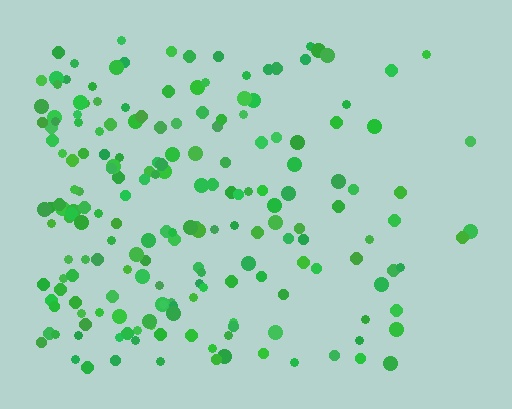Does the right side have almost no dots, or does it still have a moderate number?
Still a moderate number, just noticeably fewer than the left.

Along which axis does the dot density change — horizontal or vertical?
Horizontal.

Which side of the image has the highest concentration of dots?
The left.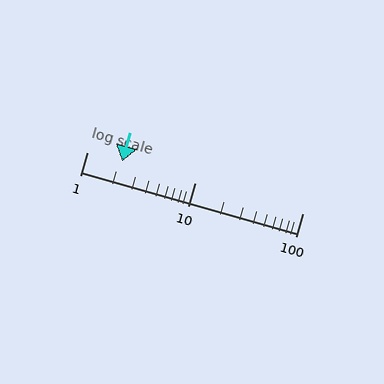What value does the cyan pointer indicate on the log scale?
The pointer indicates approximately 2.1.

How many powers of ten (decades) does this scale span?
The scale spans 2 decades, from 1 to 100.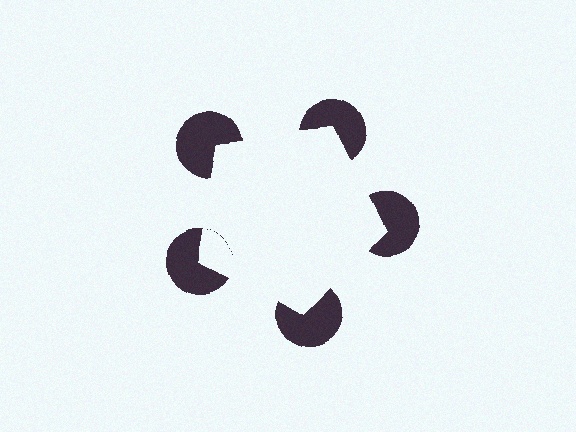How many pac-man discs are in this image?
There are 5 — one at each vertex of the illusory pentagon.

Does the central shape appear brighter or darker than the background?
It typically appears slightly brighter than the background, even though no actual brightness change is drawn.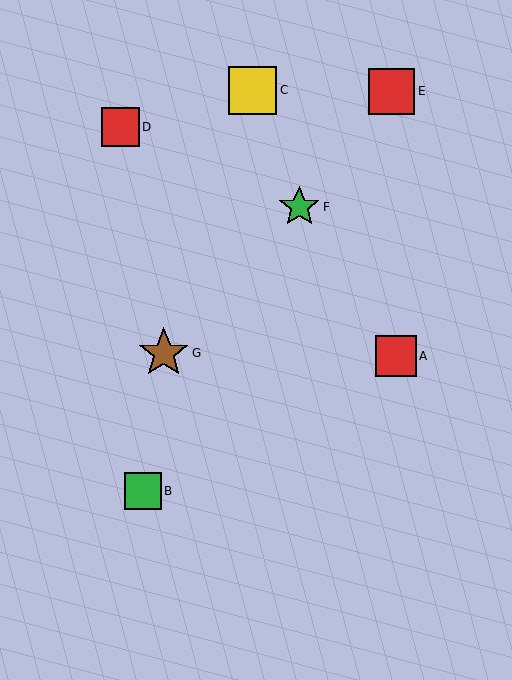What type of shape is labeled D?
Shape D is a red square.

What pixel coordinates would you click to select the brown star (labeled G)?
Click at (164, 353) to select the brown star G.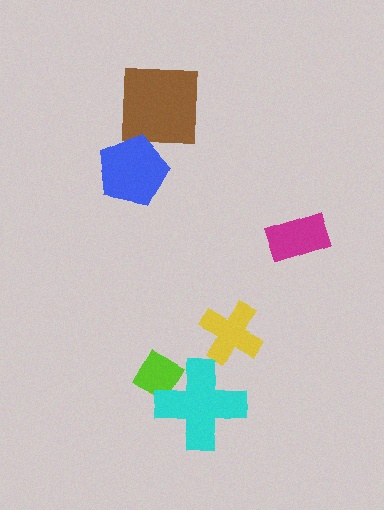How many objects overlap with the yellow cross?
0 objects overlap with the yellow cross.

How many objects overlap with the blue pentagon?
0 objects overlap with the blue pentagon.